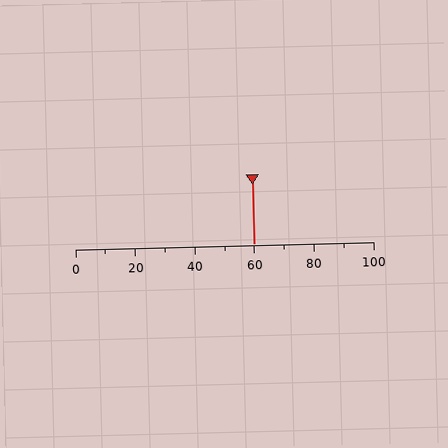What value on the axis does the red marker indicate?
The marker indicates approximately 60.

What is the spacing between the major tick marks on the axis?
The major ticks are spaced 20 apart.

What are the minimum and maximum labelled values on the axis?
The axis runs from 0 to 100.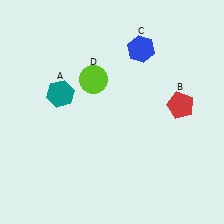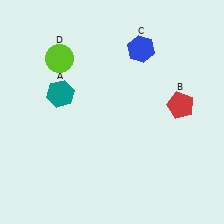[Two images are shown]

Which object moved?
The lime circle (D) moved left.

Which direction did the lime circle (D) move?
The lime circle (D) moved left.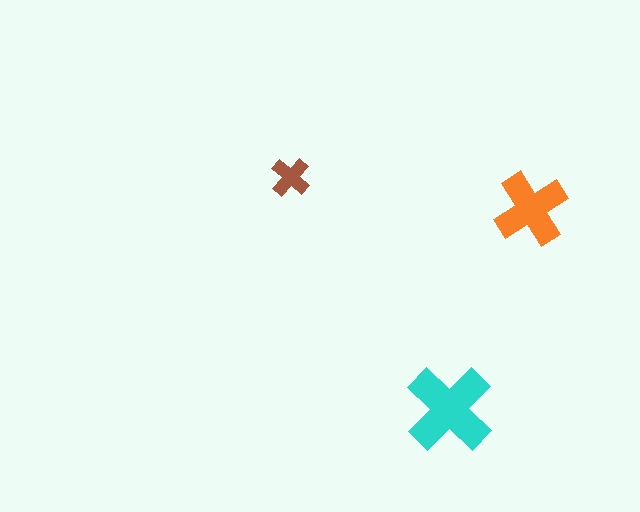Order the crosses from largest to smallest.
the cyan one, the orange one, the brown one.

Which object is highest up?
The brown cross is topmost.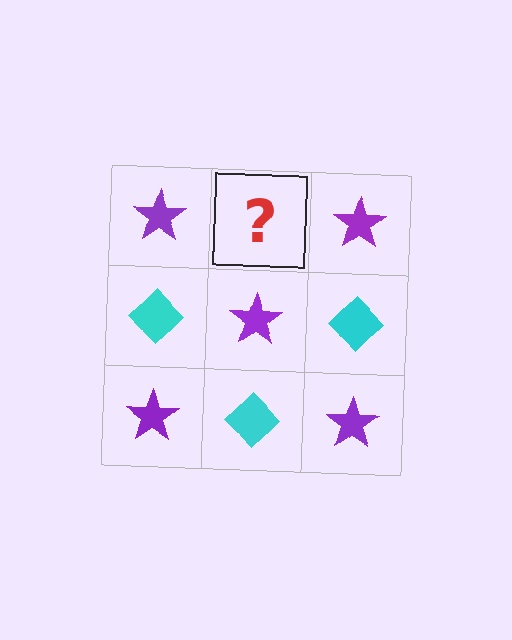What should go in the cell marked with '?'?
The missing cell should contain a cyan diamond.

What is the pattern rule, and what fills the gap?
The rule is that it alternates purple star and cyan diamond in a checkerboard pattern. The gap should be filled with a cyan diamond.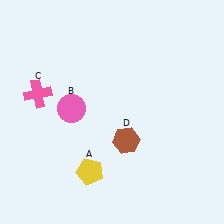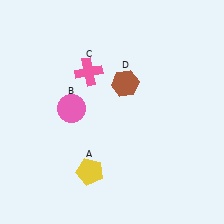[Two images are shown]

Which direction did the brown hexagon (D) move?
The brown hexagon (D) moved up.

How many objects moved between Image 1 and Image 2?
2 objects moved between the two images.